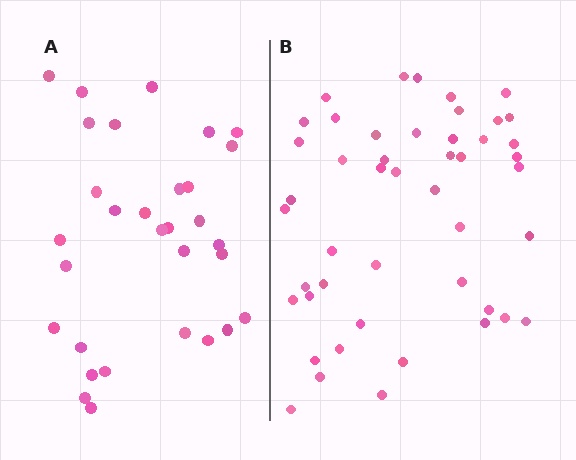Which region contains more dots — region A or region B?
Region B (the right region) has more dots.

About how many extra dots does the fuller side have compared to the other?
Region B has approximately 15 more dots than region A.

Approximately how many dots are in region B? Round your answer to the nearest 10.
About 50 dots. (The exact count is 47, which rounds to 50.)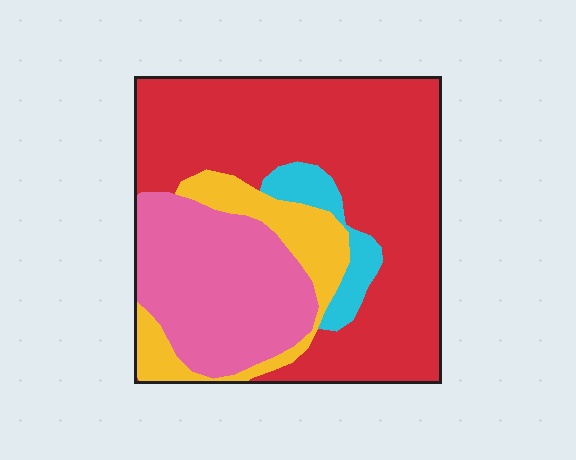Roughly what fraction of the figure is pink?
Pink covers roughly 25% of the figure.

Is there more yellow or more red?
Red.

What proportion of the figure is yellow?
Yellow takes up less than a sixth of the figure.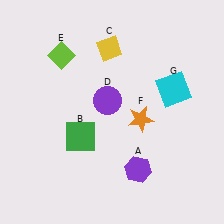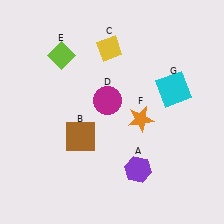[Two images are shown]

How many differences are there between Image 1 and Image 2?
There are 2 differences between the two images.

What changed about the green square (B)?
In Image 1, B is green. In Image 2, it changed to brown.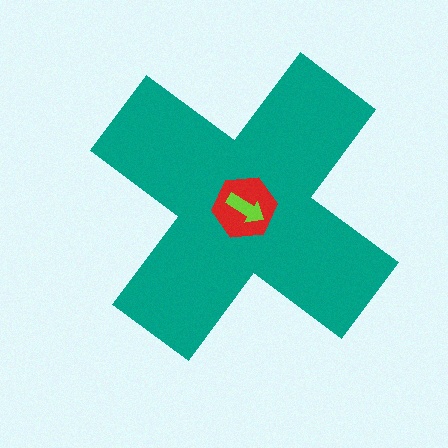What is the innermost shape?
The lime arrow.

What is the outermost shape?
The teal cross.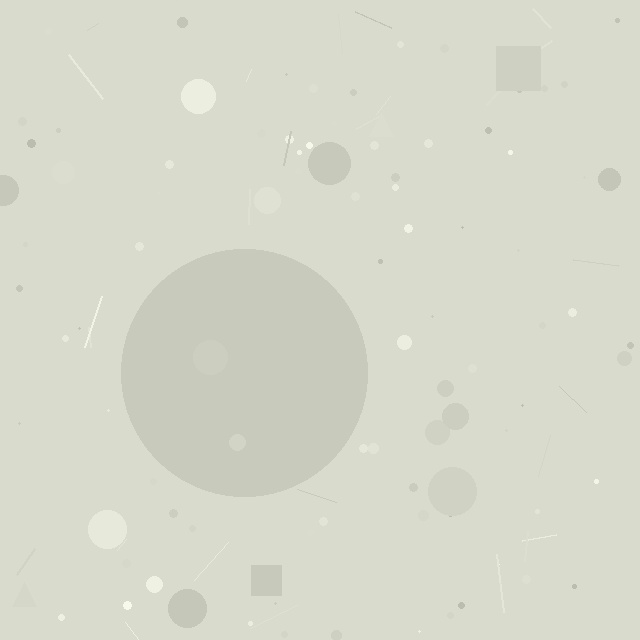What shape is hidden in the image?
A circle is hidden in the image.